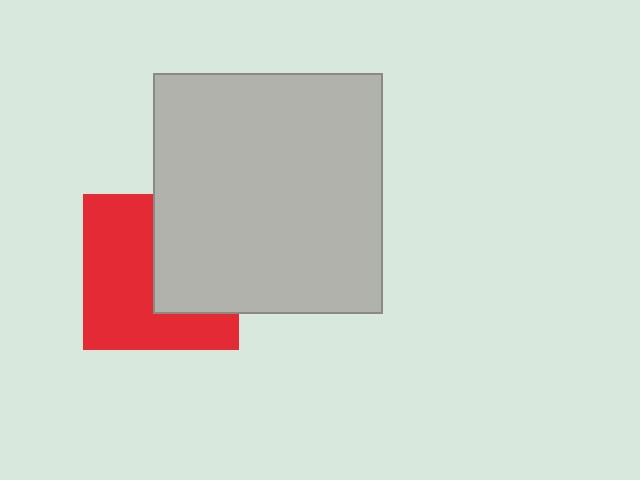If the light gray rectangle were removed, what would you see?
You would see the complete red square.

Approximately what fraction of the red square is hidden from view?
Roughly 42% of the red square is hidden behind the light gray rectangle.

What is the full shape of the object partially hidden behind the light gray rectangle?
The partially hidden object is a red square.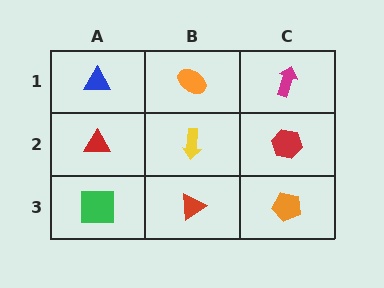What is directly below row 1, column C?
A red hexagon.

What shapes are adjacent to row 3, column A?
A red triangle (row 2, column A), a red triangle (row 3, column B).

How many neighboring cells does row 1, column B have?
3.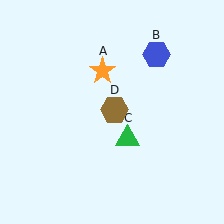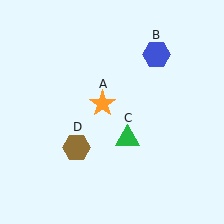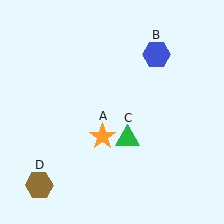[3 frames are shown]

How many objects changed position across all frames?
2 objects changed position: orange star (object A), brown hexagon (object D).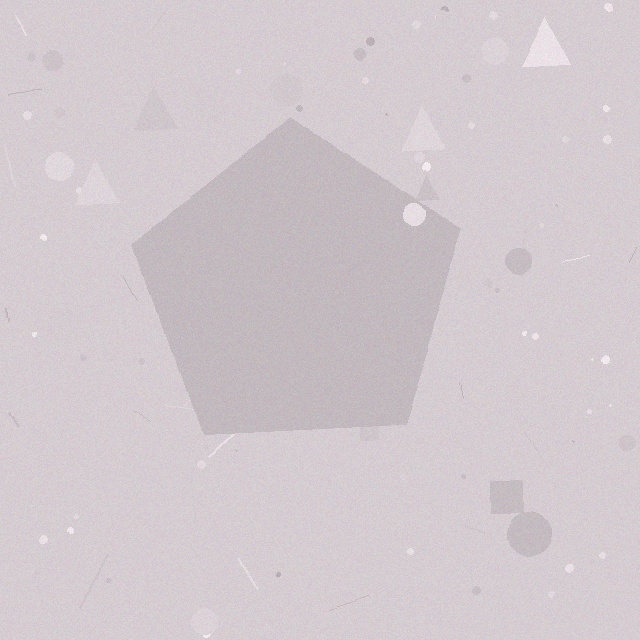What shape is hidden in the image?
A pentagon is hidden in the image.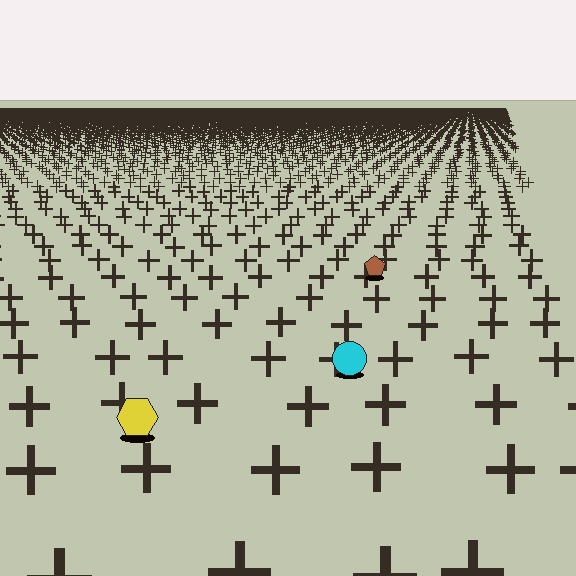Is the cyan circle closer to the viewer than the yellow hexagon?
No. The yellow hexagon is closer — you can tell from the texture gradient: the ground texture is coarser near it.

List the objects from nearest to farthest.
From nearest to farthest: the yellow hexagon, the cyan circle, the brown pentagon.